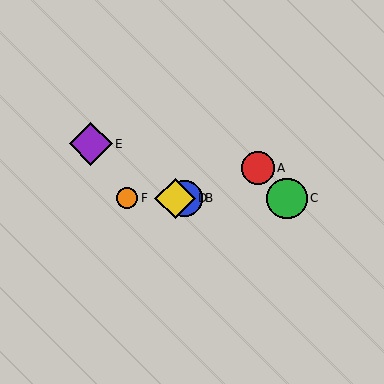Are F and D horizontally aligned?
Yes, both are at y≈198.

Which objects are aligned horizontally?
Objects B, C, D, F are aligned horizontally.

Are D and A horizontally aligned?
No, D is at y≈198 and A is at y≈168.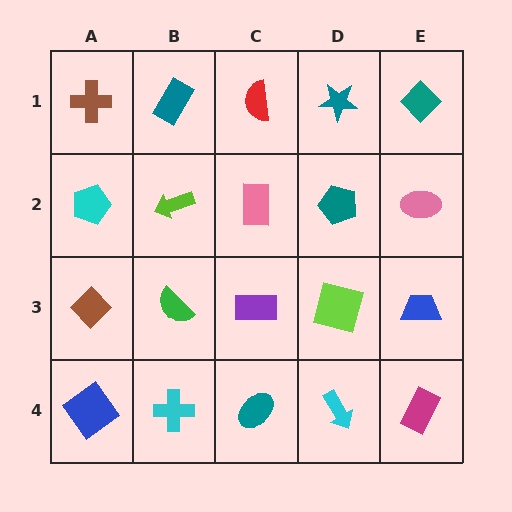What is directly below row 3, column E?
A magenta rectangle.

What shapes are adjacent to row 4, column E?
A blue trapezoid (row 3, column E), a cyan arrow (row 4, column D).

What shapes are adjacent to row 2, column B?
A teal rectangle (row 1, column B), a green semicircle (row 3, column B), a cyan pentagon (row 2, column A), a pink rectangle (row 2, column C).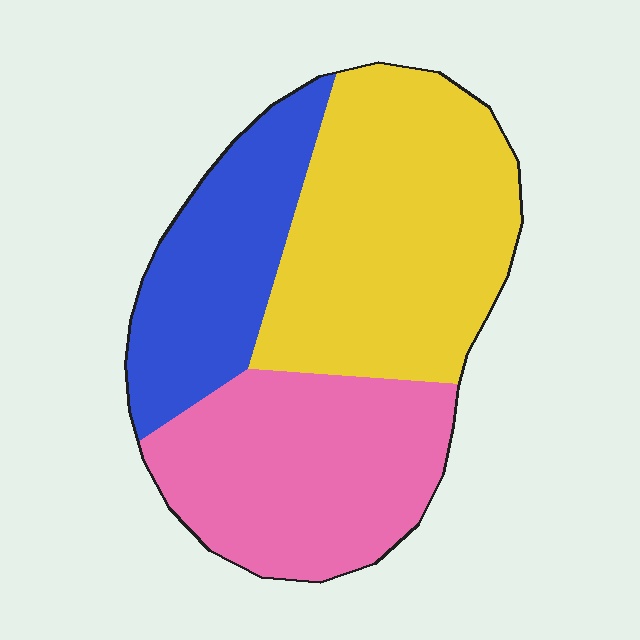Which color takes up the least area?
Blue, at roughly 25%.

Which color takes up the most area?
Yellow, at roughly 45%.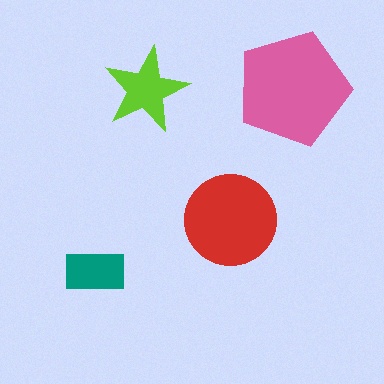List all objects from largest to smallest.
The pink pentagon, the red circle, the lime star, the teal rectangle.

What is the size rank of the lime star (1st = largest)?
3rd.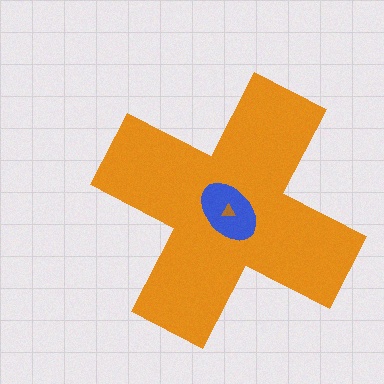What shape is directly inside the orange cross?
The blue ellipse.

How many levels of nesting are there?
3.